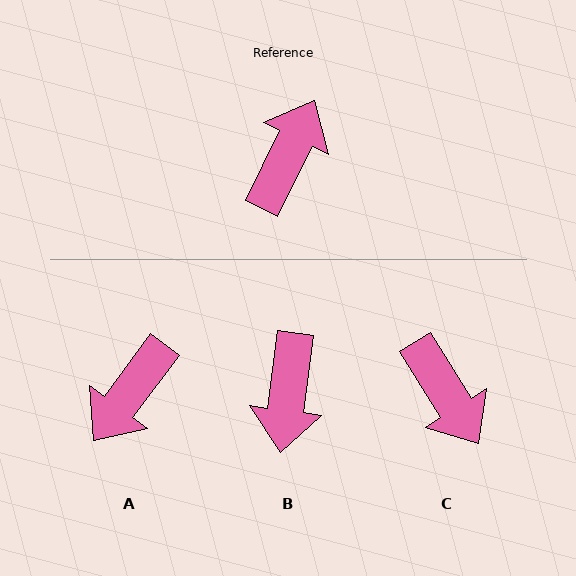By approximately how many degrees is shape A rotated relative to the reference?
Approximately 169 degrees counter-clockwise.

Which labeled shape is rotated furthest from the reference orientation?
A, about 169 degrees away.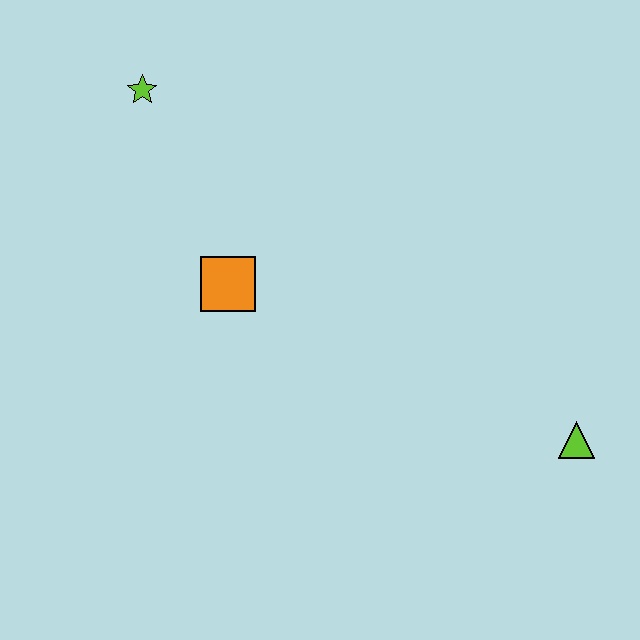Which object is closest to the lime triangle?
The orange square is closest to the lime triangle.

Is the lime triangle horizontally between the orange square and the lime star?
No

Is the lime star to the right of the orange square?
No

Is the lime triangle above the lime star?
No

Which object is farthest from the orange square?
The lime triangle is farthest from the orange square.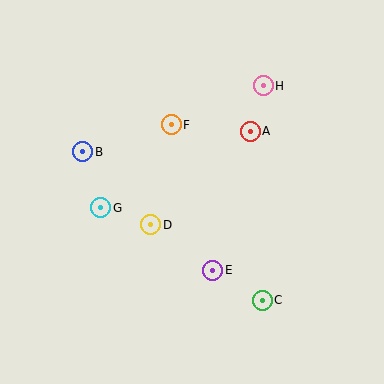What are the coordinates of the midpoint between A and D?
The midpoint between A and D is at (200, 178).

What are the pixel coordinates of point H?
Point H is at (263, 86).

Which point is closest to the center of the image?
Point D at (151, 225) is closest to the center.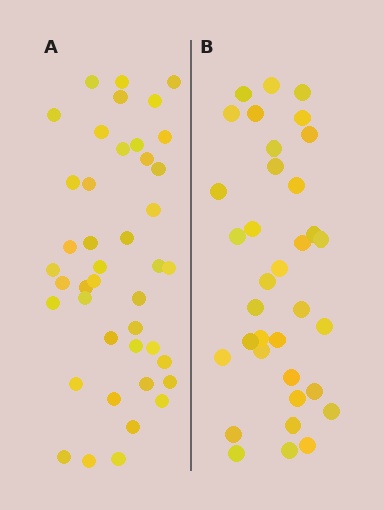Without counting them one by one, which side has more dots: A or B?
Region A (the left region) has more dots.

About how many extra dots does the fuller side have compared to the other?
Region A has roughly 8 or so more dots than region B.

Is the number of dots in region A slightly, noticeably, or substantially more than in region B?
Region A has only slightly more — the two regions are fairly close. The ratio is roughly 1.2 to 1.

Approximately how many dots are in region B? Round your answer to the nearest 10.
About 40 dots. (The exact count is 35, which rounds to 40.)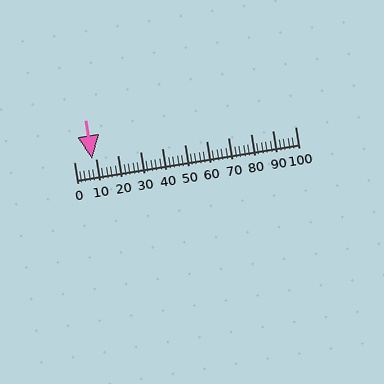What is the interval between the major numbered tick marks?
The major tick marks are spaced 10 units apart.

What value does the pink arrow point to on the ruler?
The pink arrow points to approximately 8.